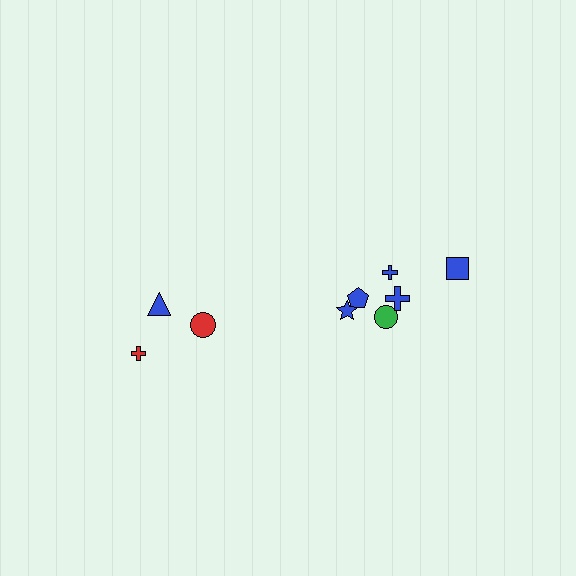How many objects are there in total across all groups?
There are 9 objects.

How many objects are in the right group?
There are 6 objects.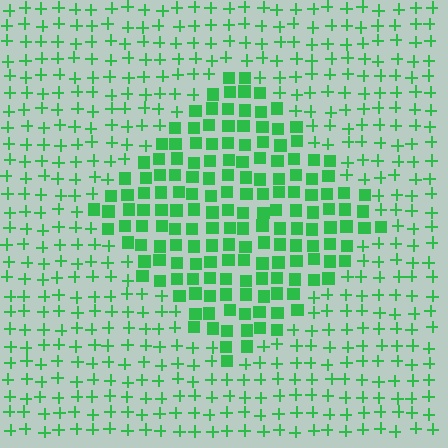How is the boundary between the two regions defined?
The boundary is defined by a change in element shape: squares inside vs. plus signs outside. All elements share the same color and spacing.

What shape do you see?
I see a diamond.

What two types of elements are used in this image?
The image uses squares inside the diamond region and plus signs outside it.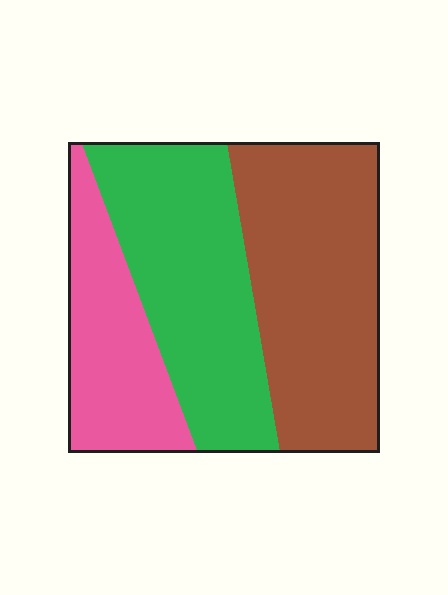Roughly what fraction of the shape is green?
Green takes up about three eighths (3/8) of the shape.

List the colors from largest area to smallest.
From largest to smallest: brown, green, pink.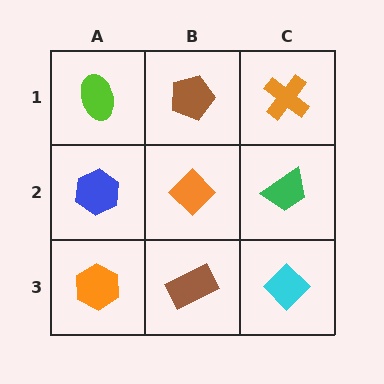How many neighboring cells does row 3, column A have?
2.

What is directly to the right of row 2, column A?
An orange diamond.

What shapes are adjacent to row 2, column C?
An orange cross (row 1, column C), a cyan diamond (row 3, column C), an orange diamond (row 2, column B).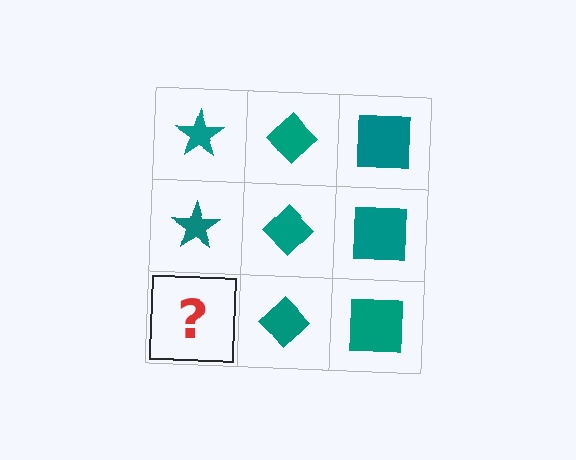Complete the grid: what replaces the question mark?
The question mark should be replaced with a teal star.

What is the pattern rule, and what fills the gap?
The rule is that each column has a consistent shape. The gap should be filled with a teal star.